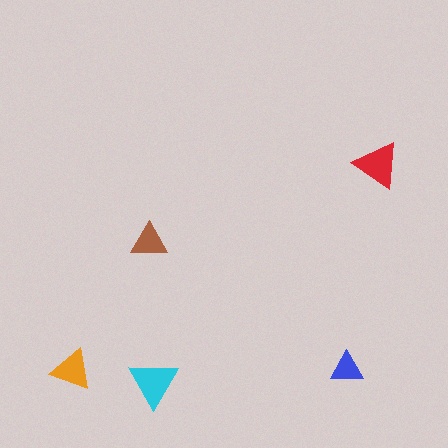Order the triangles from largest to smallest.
the cyan one, the red one, the orange one, the brown one, the blue one.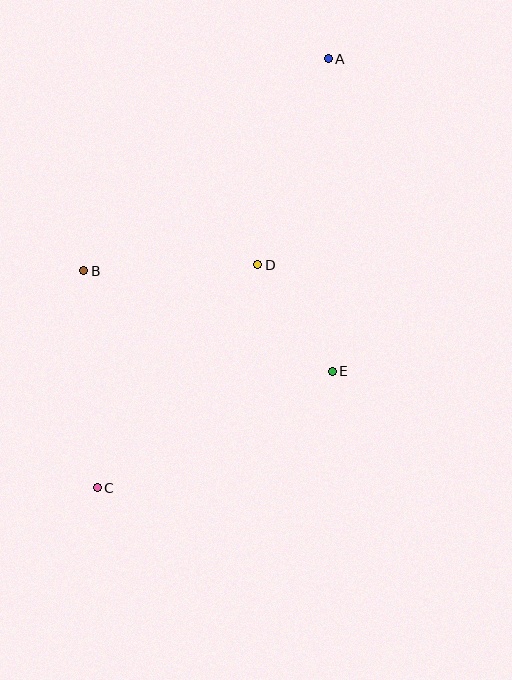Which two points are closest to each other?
Points D and E are closest to each other.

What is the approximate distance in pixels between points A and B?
The distance between A and B is approximately 323 pixels.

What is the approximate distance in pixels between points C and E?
The distance between C and E is approximately 262 pixels.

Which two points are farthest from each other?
Points A and C are farthest from each other.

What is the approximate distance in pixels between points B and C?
The distance between B and C is approximately 217 pixels.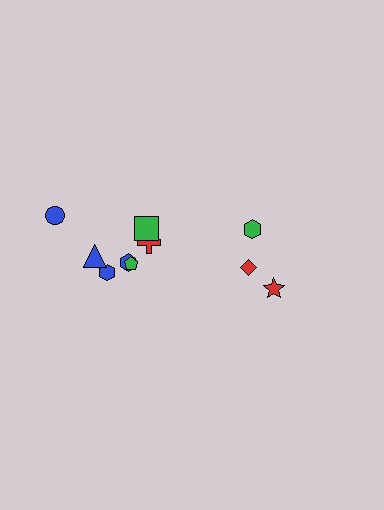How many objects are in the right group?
There are 3 objects.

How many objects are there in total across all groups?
There are 10 objects.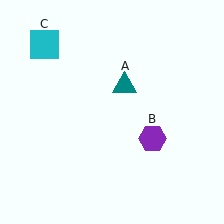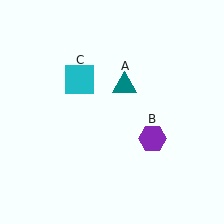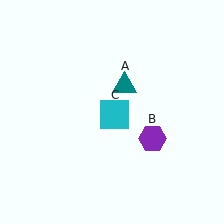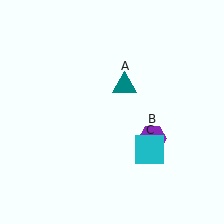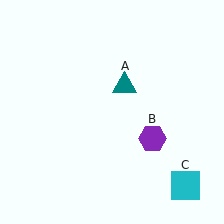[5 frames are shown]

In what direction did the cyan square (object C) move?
The cyan square (object C) moved down and to the right.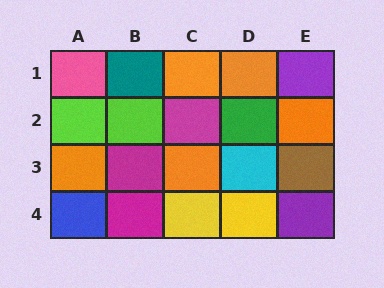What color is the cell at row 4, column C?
Yellow.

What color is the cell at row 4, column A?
Blue.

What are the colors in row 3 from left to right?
Orange, magenta, orange, cyan, brown.